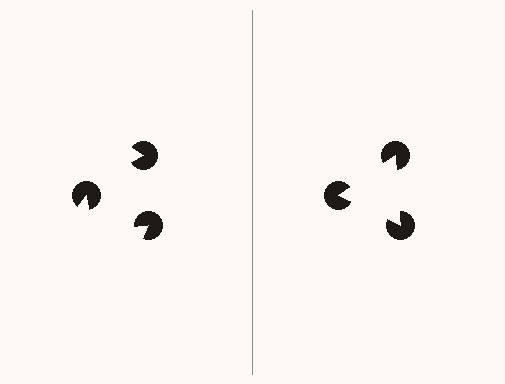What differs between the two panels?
The pac-man discs are positioned identically on both sides; only the wedge orientations differ. On the right they align to a triangle; on the left they are misaligned.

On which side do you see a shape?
An illusory triangle appears on the right side. On the left side the wedge cuts are rotated, so no coherent shape forms.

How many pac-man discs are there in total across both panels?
6 — 3 on each side.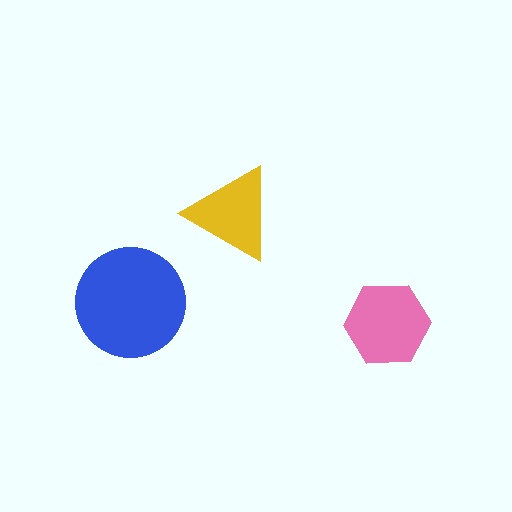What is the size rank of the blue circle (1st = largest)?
1st.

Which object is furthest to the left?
The blue circle is leftmost.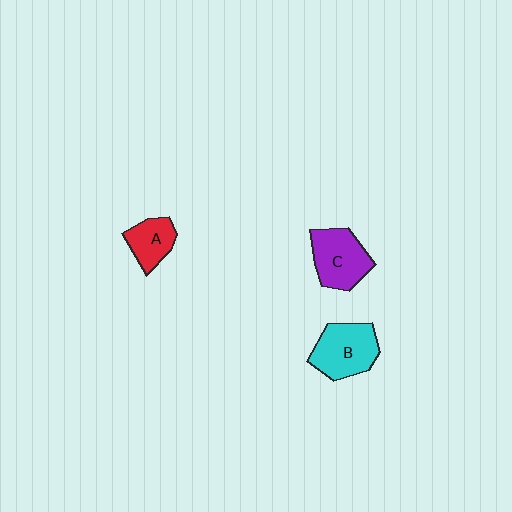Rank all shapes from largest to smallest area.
From largest to smallest: B (cyan), C (purple), A (red).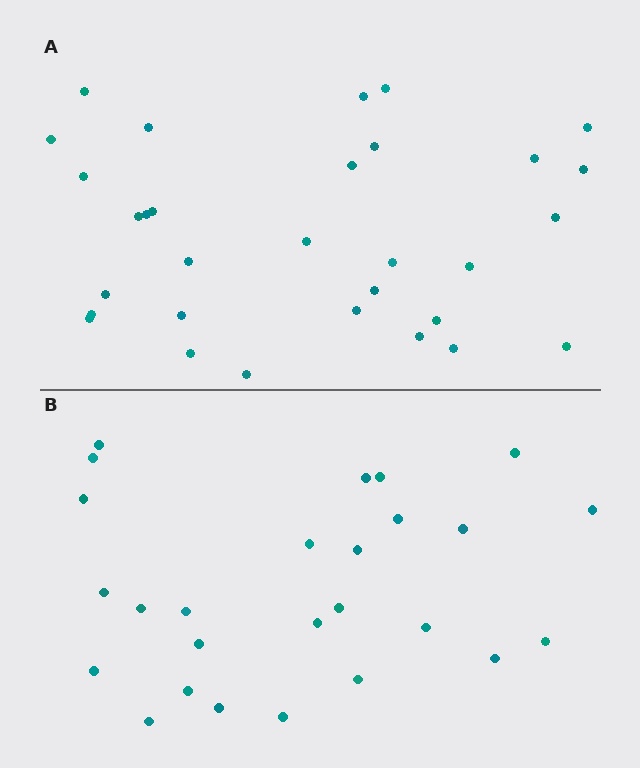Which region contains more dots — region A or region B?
Region A (the top region) has more dots.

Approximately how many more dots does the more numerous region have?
Region A has about 5 more dots than region B.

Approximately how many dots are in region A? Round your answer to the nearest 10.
About 30 dots. (The exact count is 31, which rounds to 30.)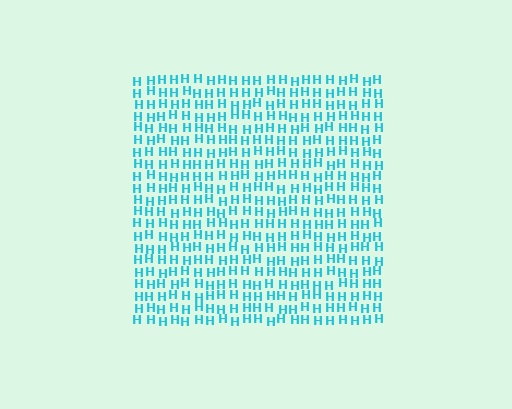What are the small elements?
The small elements are letter H's.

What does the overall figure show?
The overall figure shows a square.